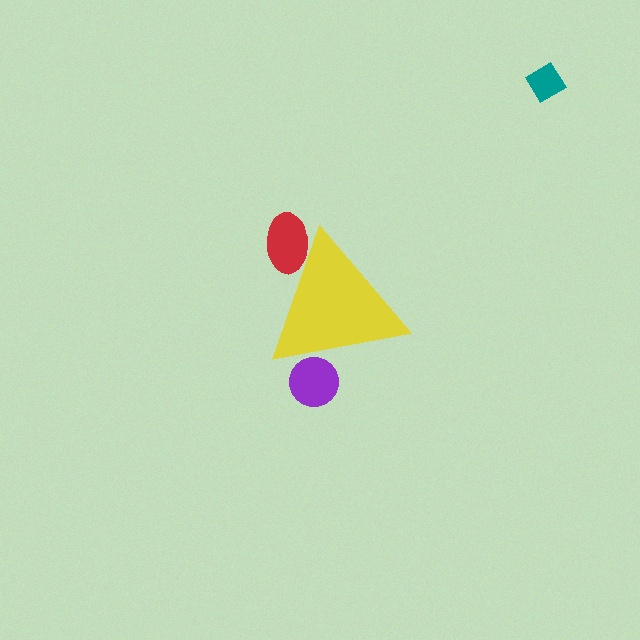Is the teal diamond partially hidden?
No, the teal diamond is fully visible.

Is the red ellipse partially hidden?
Yes, the red ellipse is partially hidden behind the yellow triangle.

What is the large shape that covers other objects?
A yellow triangle.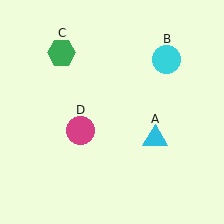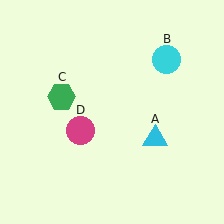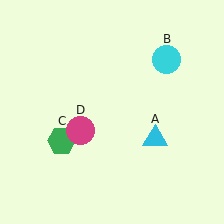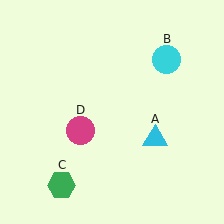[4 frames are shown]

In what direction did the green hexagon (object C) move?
The green hexagon (object C) moved down.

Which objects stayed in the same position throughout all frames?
Cyan triangle (object A) and cyan circle (object B) and magenta circle (object D) remained stationary.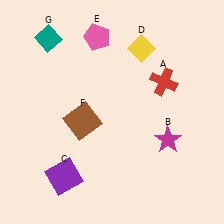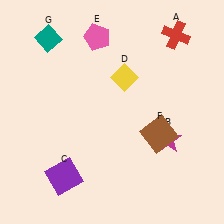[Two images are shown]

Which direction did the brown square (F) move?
The brown square (F) moved right.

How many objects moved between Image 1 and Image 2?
3 objects moved between the two images.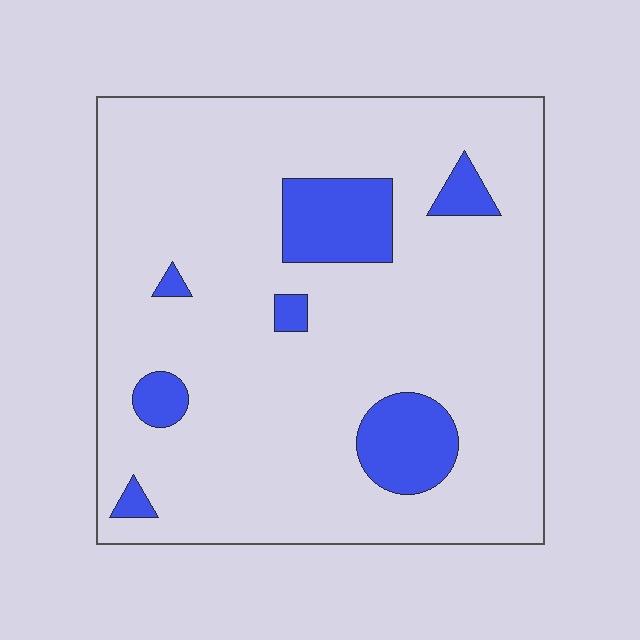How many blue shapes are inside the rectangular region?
7.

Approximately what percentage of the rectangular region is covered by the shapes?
Approximately 15%.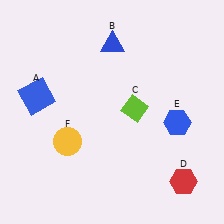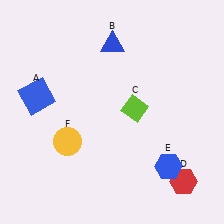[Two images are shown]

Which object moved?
The blue hexagon (E) moved down.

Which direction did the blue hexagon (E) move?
The blue hexagon (E) moved down.